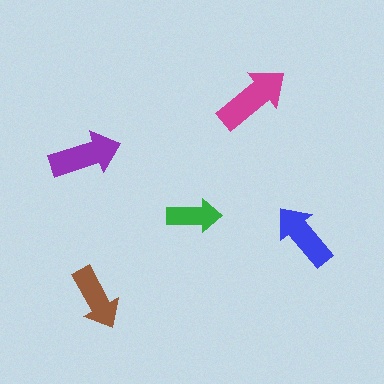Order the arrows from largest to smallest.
the magenta one, the purple one, the blue one, the brown one, the green one.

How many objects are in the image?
There are 5 objects in the image.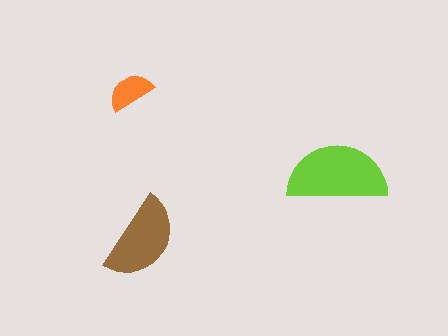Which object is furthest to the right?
The lime semicircle is rightmost.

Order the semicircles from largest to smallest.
the lime one, the brown one, the orange one.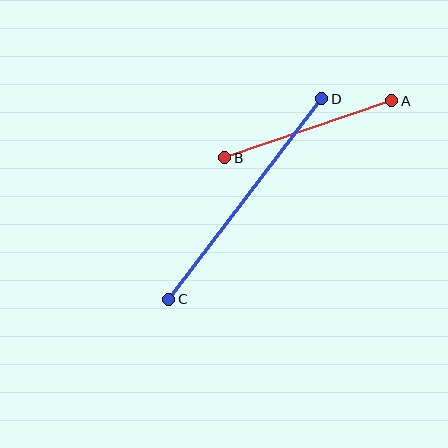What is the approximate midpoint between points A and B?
The midpoint is at approximately (308, 129) pixels.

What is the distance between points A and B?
The distance is approximately 176 pixels.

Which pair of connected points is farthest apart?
Points C and D are farthest apart.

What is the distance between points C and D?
The distance is approximately 252 pixels.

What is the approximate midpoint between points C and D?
The midpoint is at approximately (245, 199) pixels.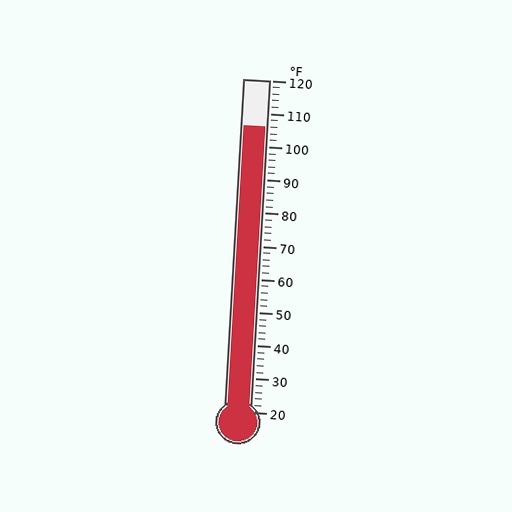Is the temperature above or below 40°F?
The temperature is above 40°F.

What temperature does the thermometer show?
The thermometer shows approximately 106°F.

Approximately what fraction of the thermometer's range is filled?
The thermometer is filled to approximately 85% of its range.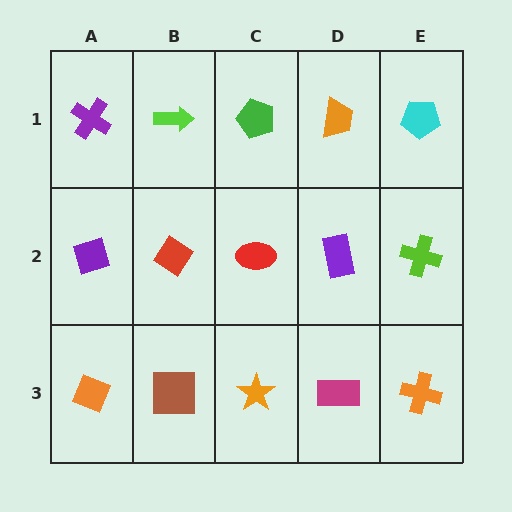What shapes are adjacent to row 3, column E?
A lime cross (row 2, column E), a magenta rectangle (row 3, column D).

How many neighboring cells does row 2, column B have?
4.